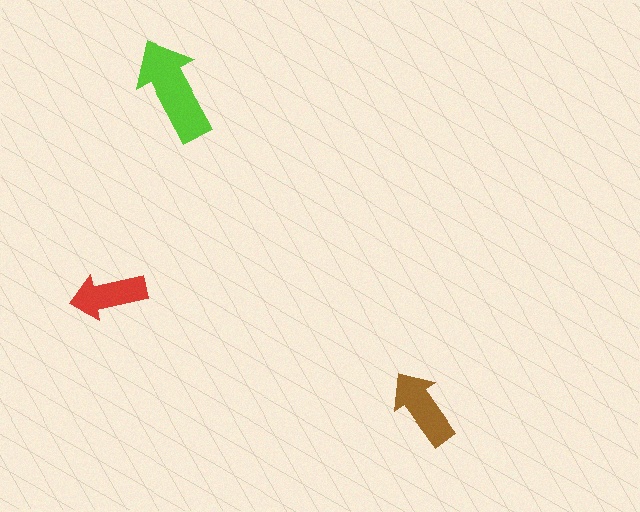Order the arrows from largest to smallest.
the lime one, the brown one, the red one.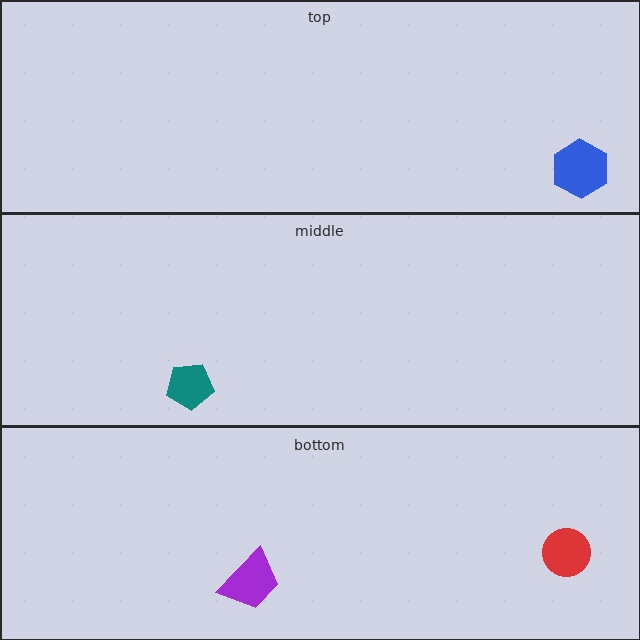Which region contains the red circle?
The bottom region.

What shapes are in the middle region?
The teal pentagon.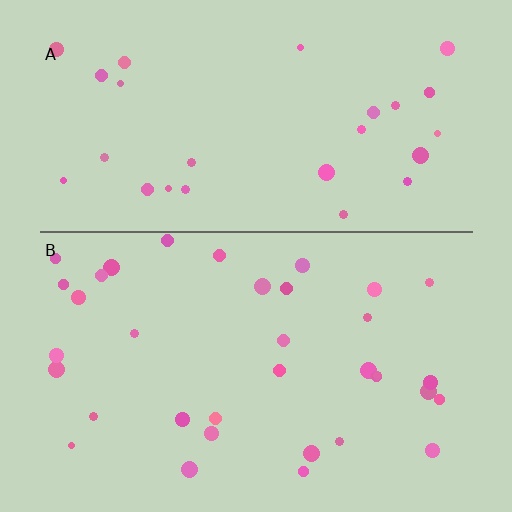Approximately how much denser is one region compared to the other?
Approximately 1.3× — region B over region A.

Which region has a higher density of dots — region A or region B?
B (the bottom).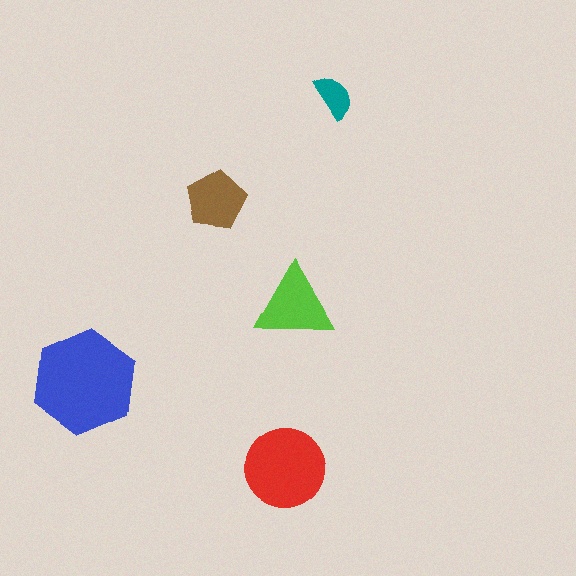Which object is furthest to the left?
The blue hexagon is leftmost.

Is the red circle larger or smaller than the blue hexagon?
Smaller.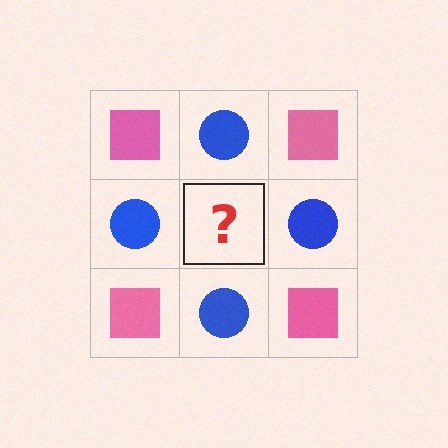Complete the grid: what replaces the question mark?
The question mark should be replaced with a pink square.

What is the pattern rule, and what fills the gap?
The rule is that it alternates pink square and blue circle in a checkerboard pattern. The gap should be filled with a pink square.